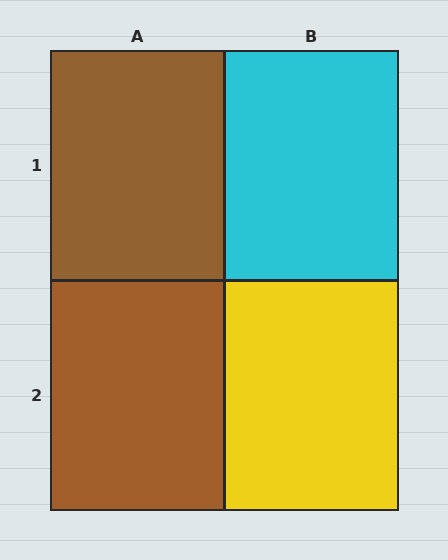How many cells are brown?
2 cells are brown.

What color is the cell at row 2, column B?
Yellow.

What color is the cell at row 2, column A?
Brown.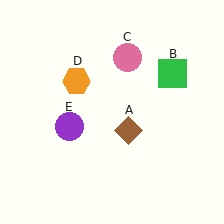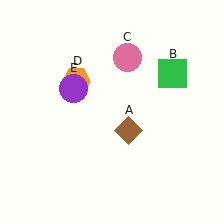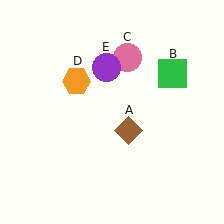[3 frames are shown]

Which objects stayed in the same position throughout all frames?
Brown diamond (object A) and green square (object B) and pink circle (object C) and orange hexagon (object D) remained stationary.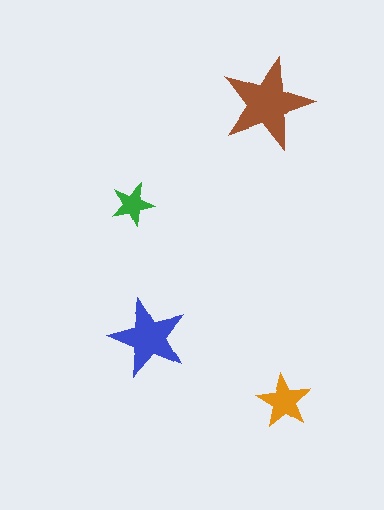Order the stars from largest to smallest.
the brown one, the blue one, the orange one, the green one.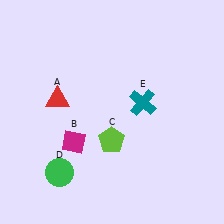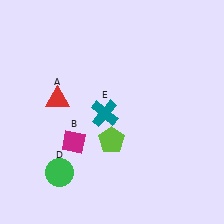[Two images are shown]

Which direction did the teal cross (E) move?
The teal cross (E) moved left.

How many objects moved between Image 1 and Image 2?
1 object moved between the two images.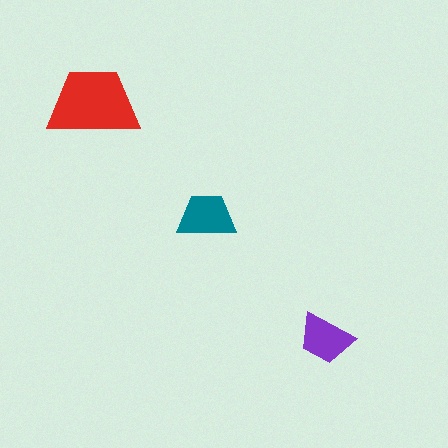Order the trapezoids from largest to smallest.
the red one, the teal one, the purple one.